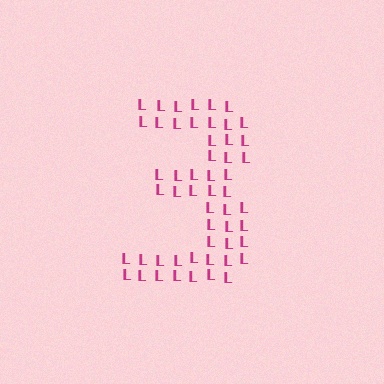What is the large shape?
The large shape is the digit 3.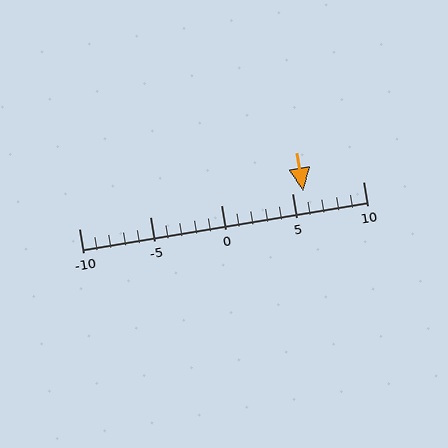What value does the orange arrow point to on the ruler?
The orange arrow points to approximately 6.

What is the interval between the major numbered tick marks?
The major tick marks are spaced 5 units apart.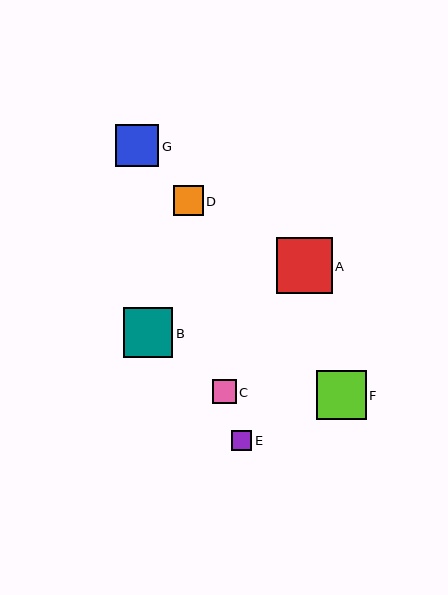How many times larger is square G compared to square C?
Square G is approximately 1.8 times the size of square C.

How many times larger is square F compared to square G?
Square F is approximately 1.2 times the size of square G.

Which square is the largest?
Square A is the largest with a size of approximately 56 pixels.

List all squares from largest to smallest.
From largest to smallest: A, B, F, G, D, C, E.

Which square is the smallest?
Square E is the smallest with a size of approximately 20 pixels.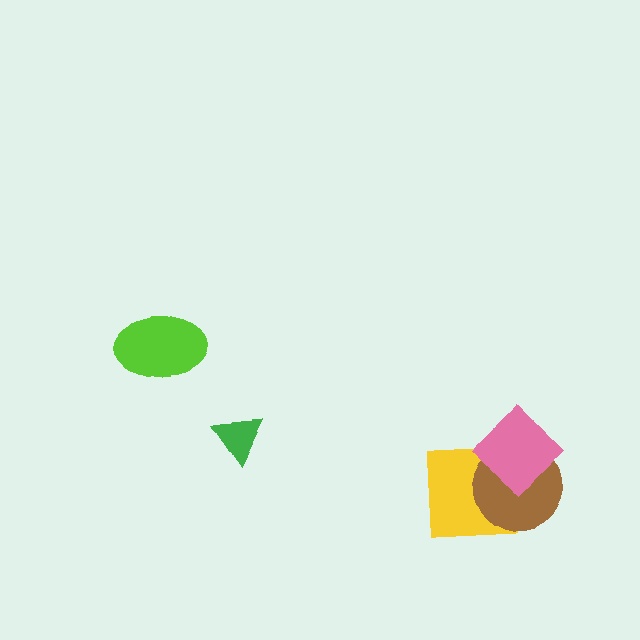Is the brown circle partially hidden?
Yes, it is partially covered by another shape.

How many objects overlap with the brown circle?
2 objects overlap with the brown circle.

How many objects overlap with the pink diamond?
2 objects overlap with the pink diamond.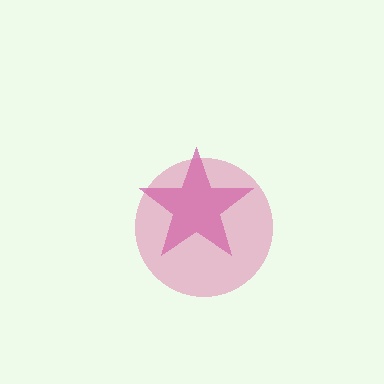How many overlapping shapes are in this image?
There are 2 overlapping shapes in the image.